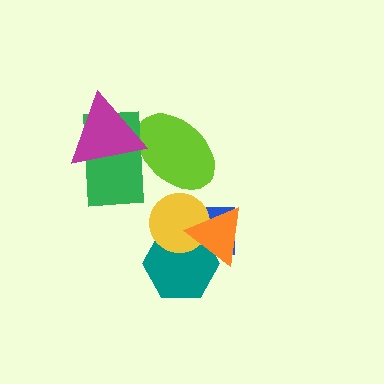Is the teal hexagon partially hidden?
Yes, it is partially covered by another shape.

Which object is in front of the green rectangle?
The magenta triangle is in front of the green rectangle.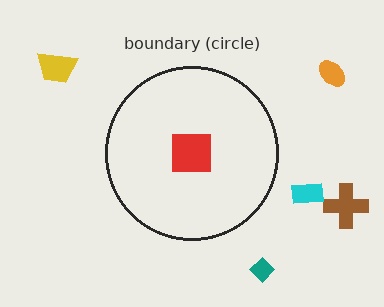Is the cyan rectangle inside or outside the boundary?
Outside.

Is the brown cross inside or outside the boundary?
Outside.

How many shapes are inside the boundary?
1 inside, 5 outside.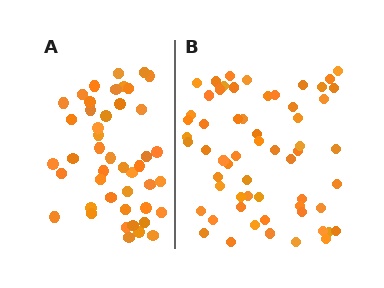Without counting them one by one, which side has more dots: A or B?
Region B (the right region) has more dots.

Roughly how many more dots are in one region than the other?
Region B has approximately 15 more dots than region A.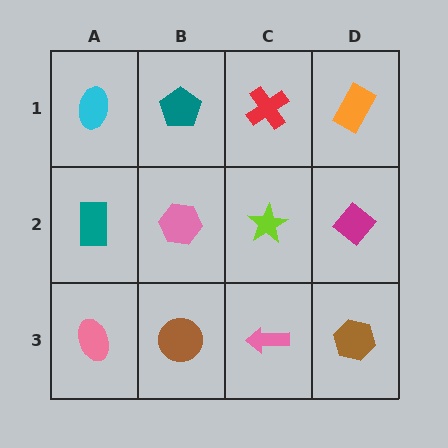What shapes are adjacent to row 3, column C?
A lime star (row 2, column C), a brown circle (row 3, column B), a brown hexagon (row 3, column D).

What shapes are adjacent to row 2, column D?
An orange rectangle (row 1, column D), a brown hexagon (row 3, column D), a lime star (row 2, column C).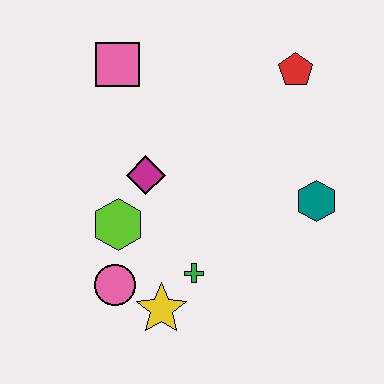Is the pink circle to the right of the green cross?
No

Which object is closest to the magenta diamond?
The lime hexagon is closest to the magenta diamond.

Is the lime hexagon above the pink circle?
Yes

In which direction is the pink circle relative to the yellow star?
The pink circle is to the left of the yellow star.